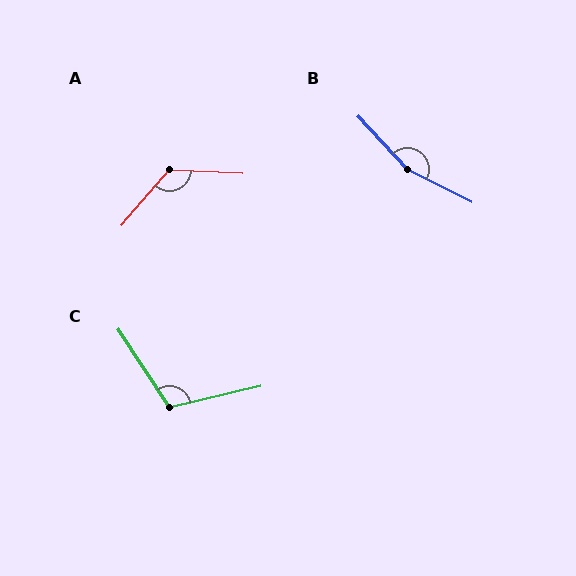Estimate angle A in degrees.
Approximately 128 degrees.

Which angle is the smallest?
C, at approximately 110 degrees.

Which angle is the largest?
B, at approximately 159 degrees.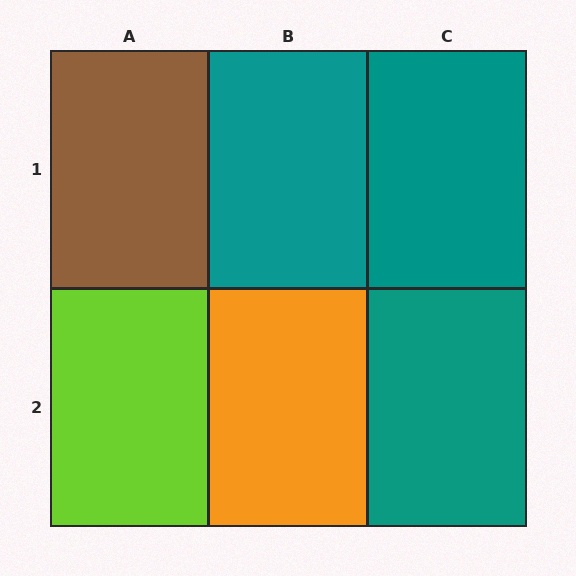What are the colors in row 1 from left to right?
Brown, teal, teal.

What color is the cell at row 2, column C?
Teal.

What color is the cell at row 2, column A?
Lime.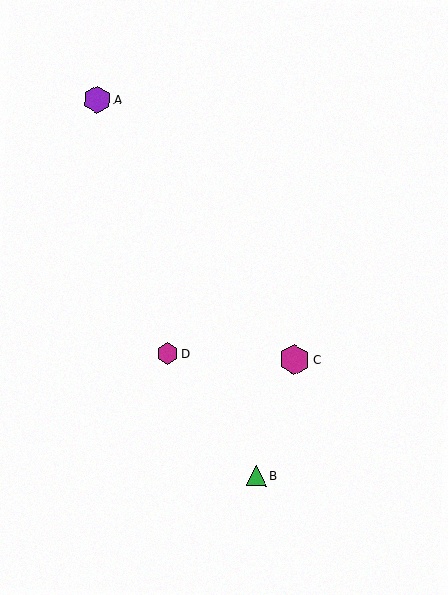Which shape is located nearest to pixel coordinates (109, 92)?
The purple hexagon (labeled A) at (97, 100) is nearest to that location.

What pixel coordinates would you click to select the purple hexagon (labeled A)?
Click at (97, 100) to select the purple hexagon A.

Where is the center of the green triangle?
The center of the green triangle is at (256, 476).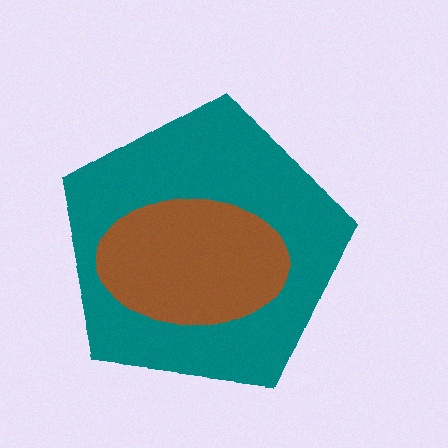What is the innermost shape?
The brown ellipse.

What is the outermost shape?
The teal pentagon.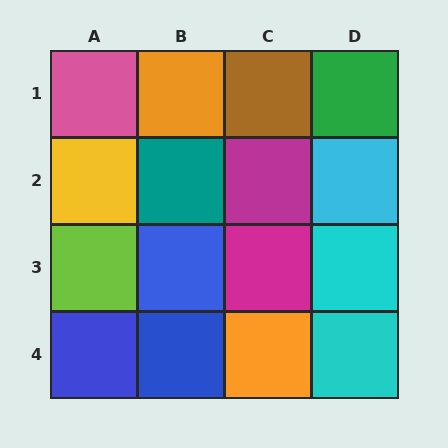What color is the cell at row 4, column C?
Orange.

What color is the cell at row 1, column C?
Brown.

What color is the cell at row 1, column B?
Orange.